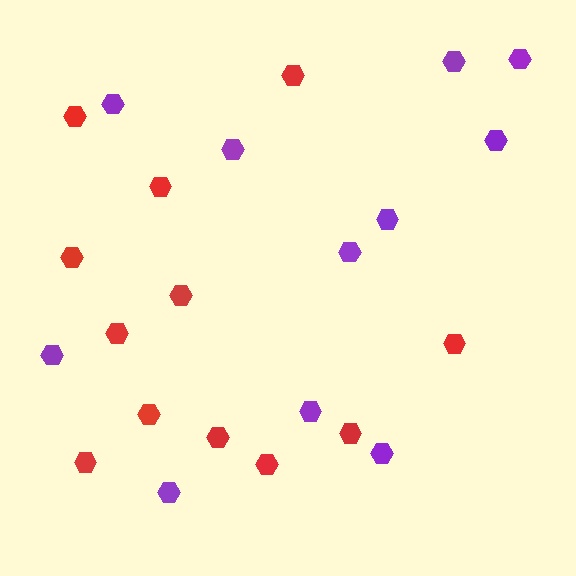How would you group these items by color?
There are 2 groups: one group of red hexagons (12) and one group of purple hexagons (11).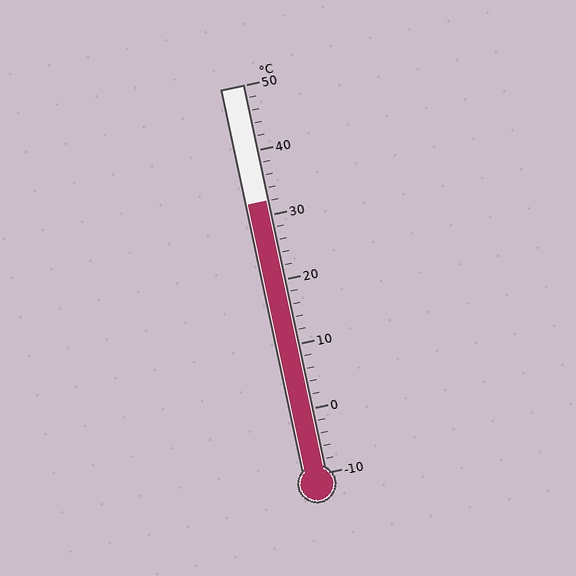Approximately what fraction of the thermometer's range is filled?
The thermometer is filled to approximately 70% of its range.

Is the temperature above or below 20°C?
The temperature is above 20°C.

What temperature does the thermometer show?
The thermometer shows approximately 32°C.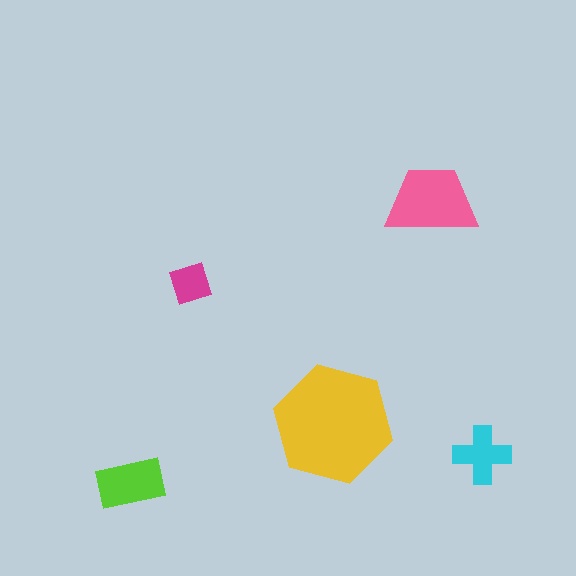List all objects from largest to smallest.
The yellow hexagon, the pink trapezoid, the lime rectangle, the cyan cross, the magenta square.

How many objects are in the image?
There are 5 objects in the image.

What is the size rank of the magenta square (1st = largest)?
5th.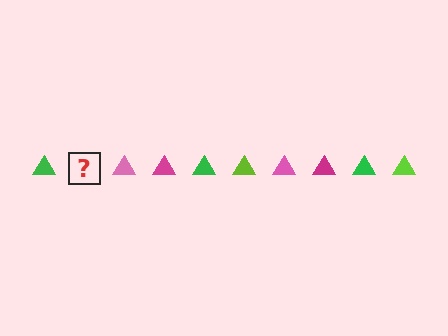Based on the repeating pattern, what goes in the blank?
The blank should be a lime triangle.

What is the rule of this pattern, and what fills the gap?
The rule is that the pattern cycles through green, lime, pink, magenta triangles. The gap should be filled with a lime triangle.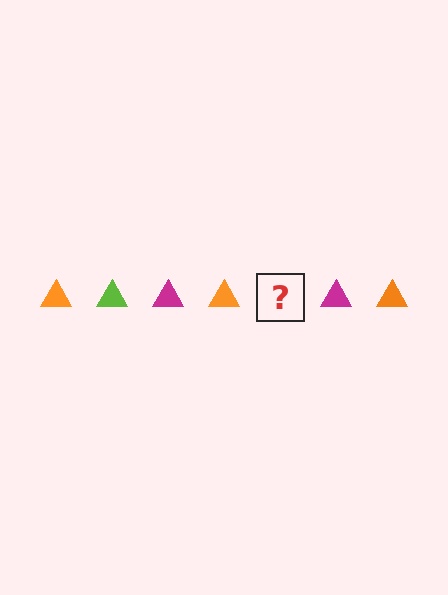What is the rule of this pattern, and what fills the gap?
The rule is that the pattern cycles through orange, lime, magenta triangles. The gap should be filled with a lime triangle.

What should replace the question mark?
The question mark should be replaced with a lime triangle.